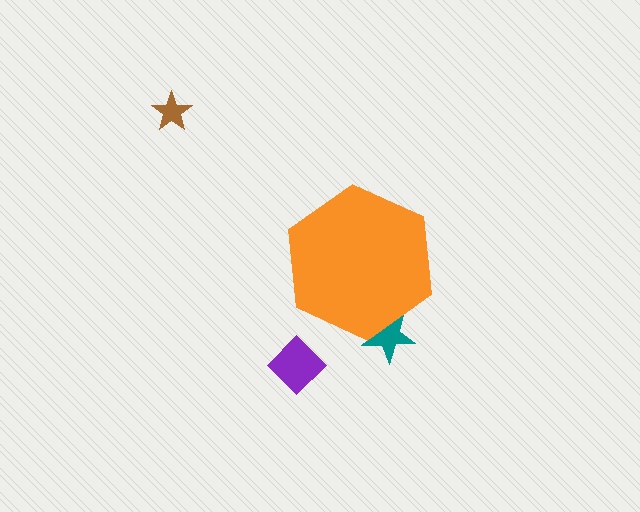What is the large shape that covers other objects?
An orange hexagon.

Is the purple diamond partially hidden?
No, the purple diamond is fully visible.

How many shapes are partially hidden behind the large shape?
1 shape is partially hidden.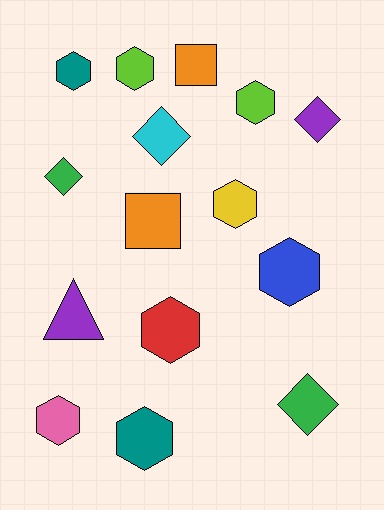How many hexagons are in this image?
There are 8 hexagons.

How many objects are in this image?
There are 15 objects.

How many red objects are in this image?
There is 1 red object.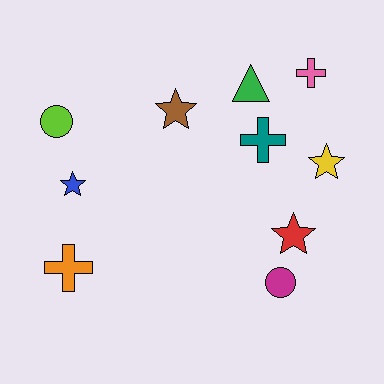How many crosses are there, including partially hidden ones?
There are 3 crosses.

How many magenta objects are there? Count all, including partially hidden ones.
There is 1 magenta object.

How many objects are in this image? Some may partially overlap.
There are 10 objects.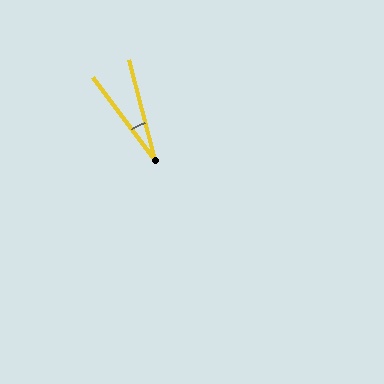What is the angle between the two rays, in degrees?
Approximately 22 degrees.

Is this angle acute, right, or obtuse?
It is acute.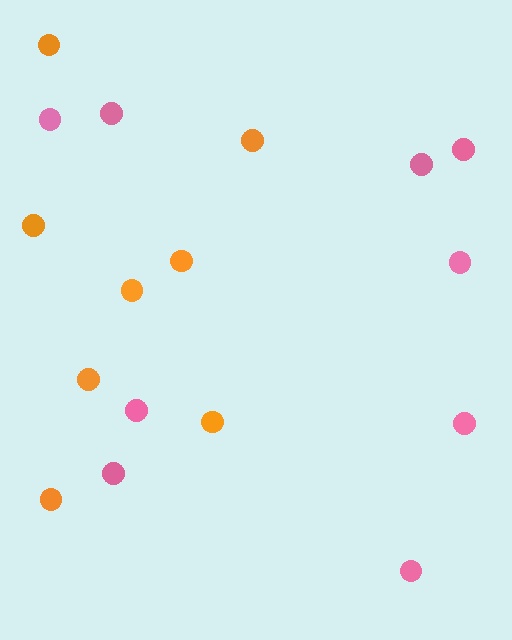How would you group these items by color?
There are 2 groups: one group of pink circles (9) and one group of orange circles (8).